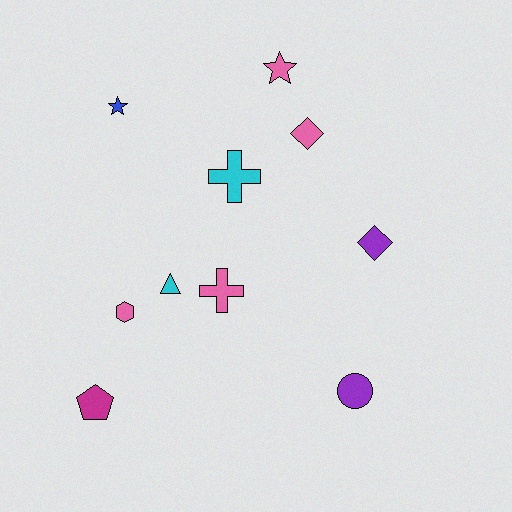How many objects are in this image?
There are 10 objects.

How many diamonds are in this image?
There are 2 diamonds.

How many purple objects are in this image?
There are 2 purple objects.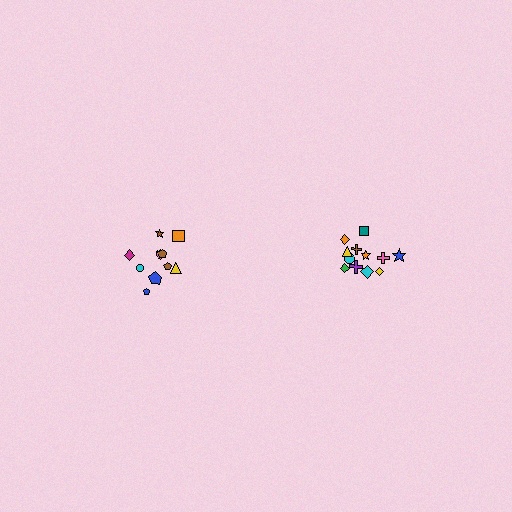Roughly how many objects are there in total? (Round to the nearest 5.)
Roughly 20 objects in total.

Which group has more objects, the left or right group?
The right group.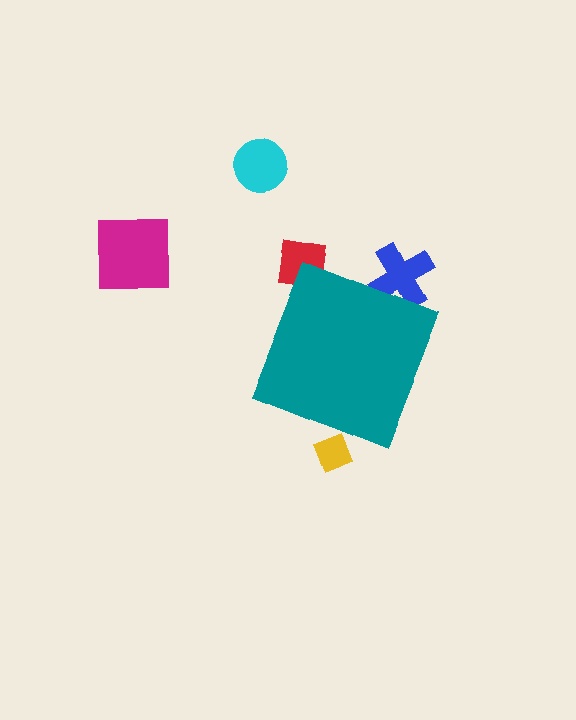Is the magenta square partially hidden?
No, the magenta square is fully visible.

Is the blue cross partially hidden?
Yes, the blue cross is partially hidden behind the teal diamond.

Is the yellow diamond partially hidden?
Yes, the yellow diamond is partially hidden behind the teal diamond.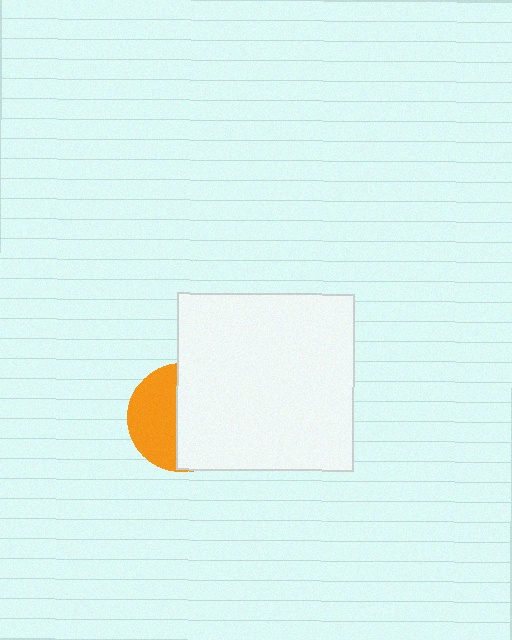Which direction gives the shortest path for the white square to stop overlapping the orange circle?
Moving right gives the shortest separation.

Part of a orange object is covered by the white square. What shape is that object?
It is a circle.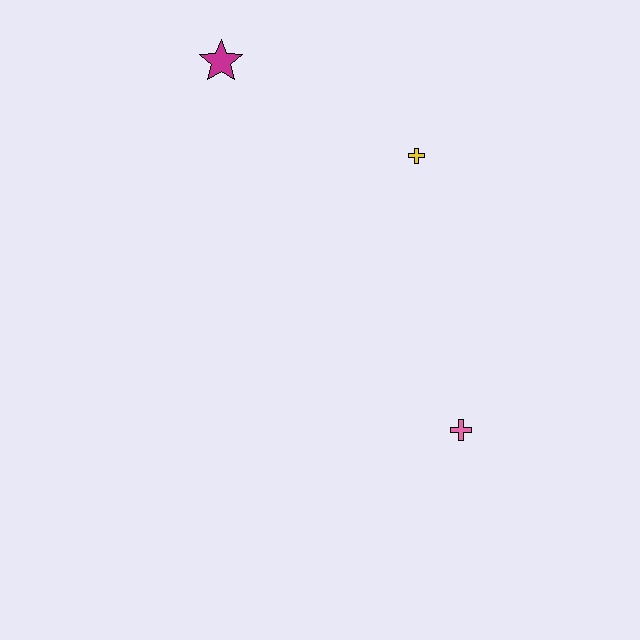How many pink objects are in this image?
There is 1 pink object.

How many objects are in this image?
There are 3 objects.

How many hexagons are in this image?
There are no hexagons.